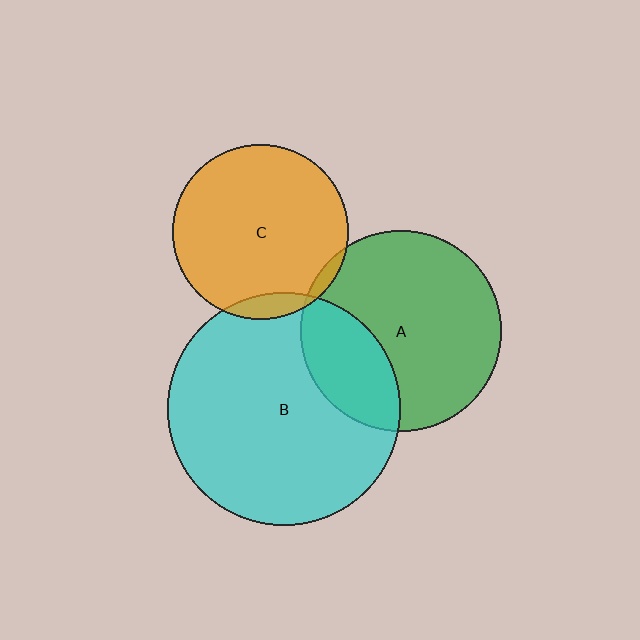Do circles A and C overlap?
Yes.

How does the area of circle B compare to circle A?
Approximately 1.3 times.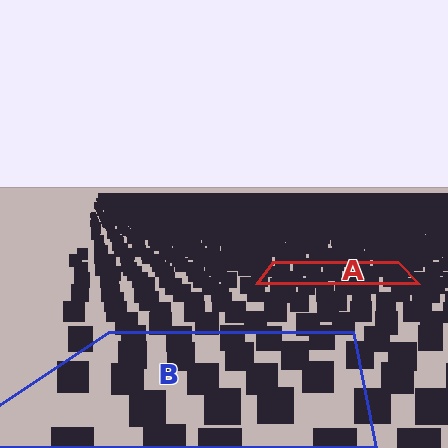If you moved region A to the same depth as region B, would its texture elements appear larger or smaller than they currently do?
They would appear larger. At a closer depth, the same texture elements are projected at a bigger on-screen size.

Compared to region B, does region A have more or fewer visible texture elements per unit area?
Region A has more texture elements per unit area — they are packed more densely because it is farther away.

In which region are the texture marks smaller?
The texture marks are smaller in region A, because it is farther away.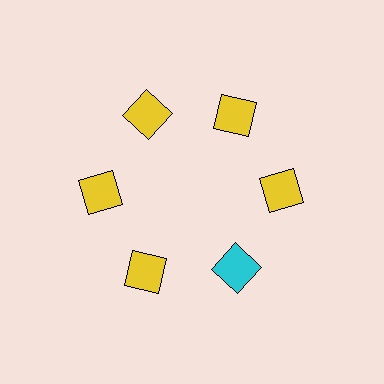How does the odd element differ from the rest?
It has a different color: cyan instead of yellow.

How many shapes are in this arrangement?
There are 6 shapes arranged in a ring pattern.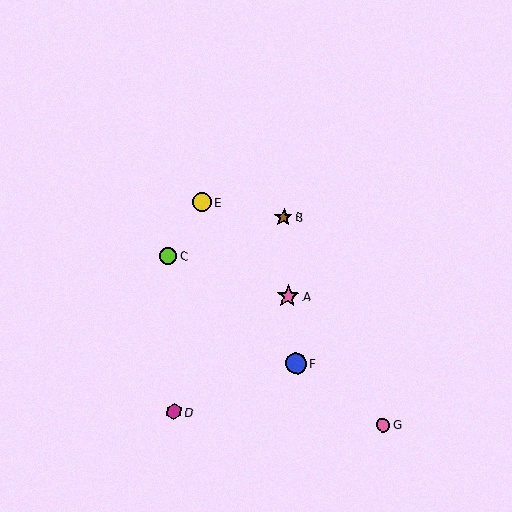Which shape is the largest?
The pink star (labeled A) is the largest.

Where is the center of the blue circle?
The center of the blue circle is at (296, 363).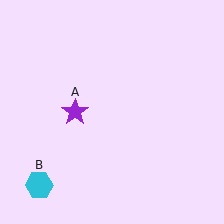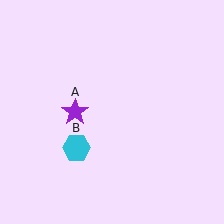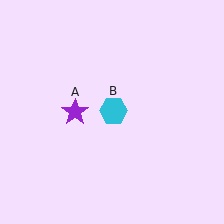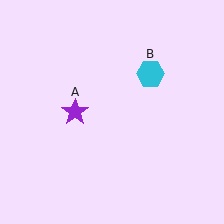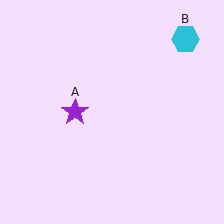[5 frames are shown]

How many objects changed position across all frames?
1 object changed position: cyan hexagon (object B).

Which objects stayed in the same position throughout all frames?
Purple star (object A) remained stationary.